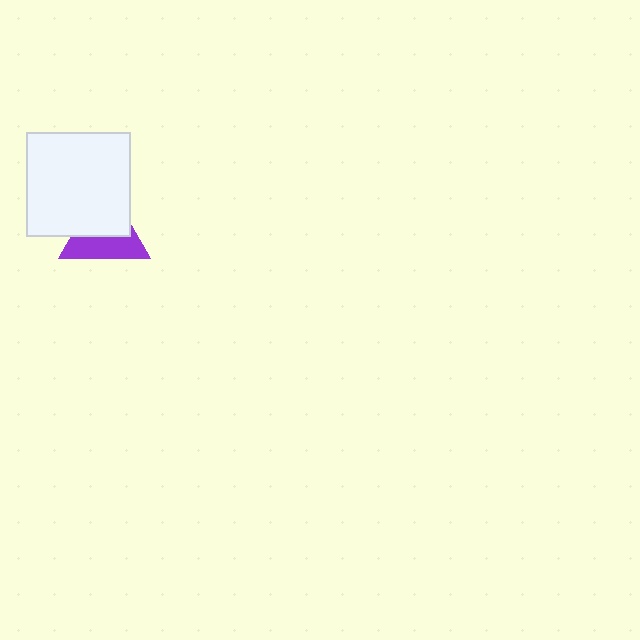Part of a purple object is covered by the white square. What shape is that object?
It is a triangle.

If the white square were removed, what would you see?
You would see the complete purple triangle.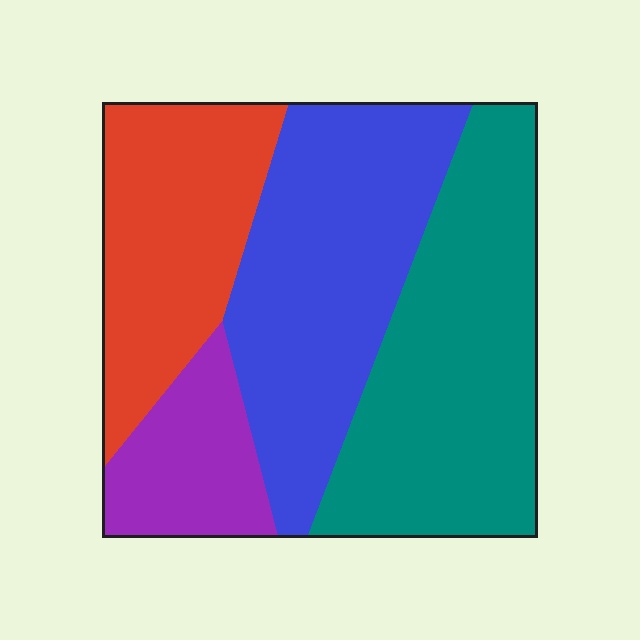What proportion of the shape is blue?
Blue takes up about one third (1/3) of the shape.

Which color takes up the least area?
Purple, at roughly 10%.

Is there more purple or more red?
Red.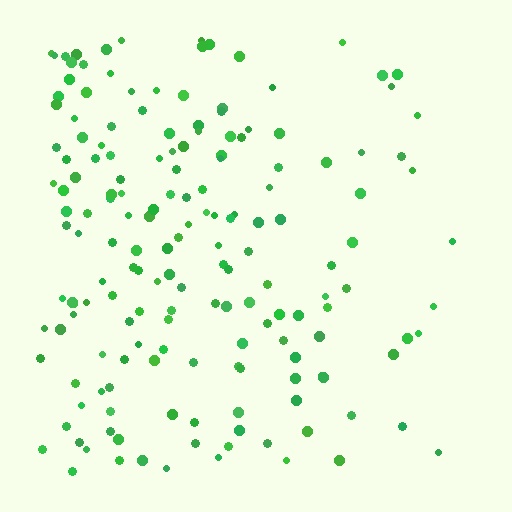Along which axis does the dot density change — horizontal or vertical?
Horizontal.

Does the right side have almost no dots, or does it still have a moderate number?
Still a moderate number, just noticeably fewer than the left.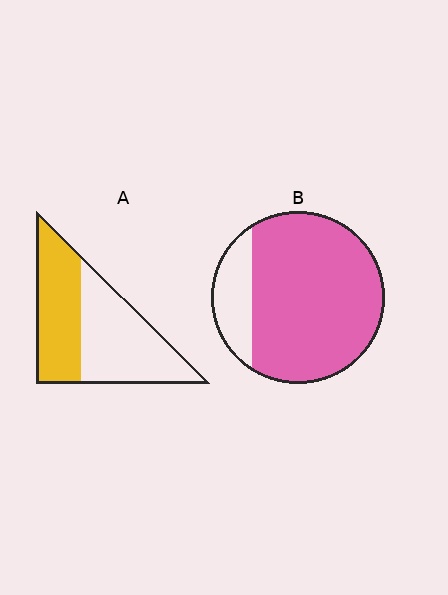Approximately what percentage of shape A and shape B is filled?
A is approximately 45% and B is approximately 80%.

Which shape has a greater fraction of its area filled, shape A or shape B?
Shape B.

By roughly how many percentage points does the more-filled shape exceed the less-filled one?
By roughly 35 percentage points (B over A).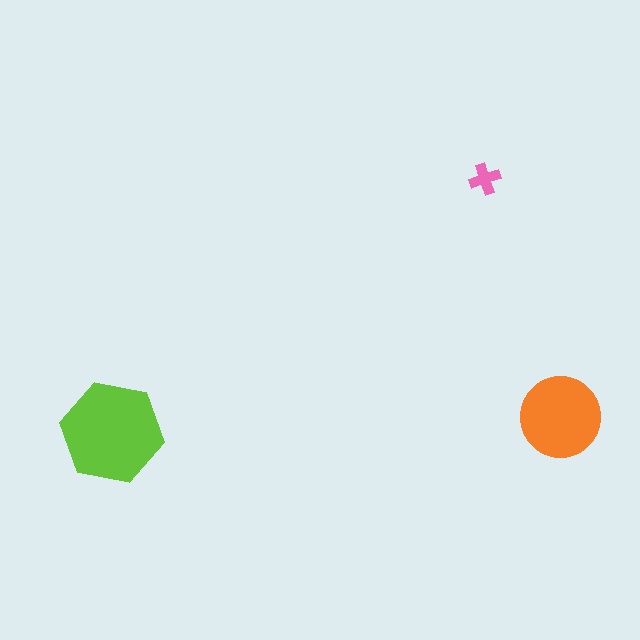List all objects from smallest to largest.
The pink cross, the orange circle, the lime hexagon.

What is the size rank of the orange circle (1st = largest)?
2nd.